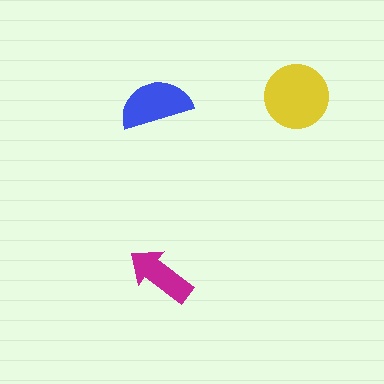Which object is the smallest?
The magenta arrow.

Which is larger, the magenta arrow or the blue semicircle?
The blue semicircle.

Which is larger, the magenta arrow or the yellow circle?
The yellow circle.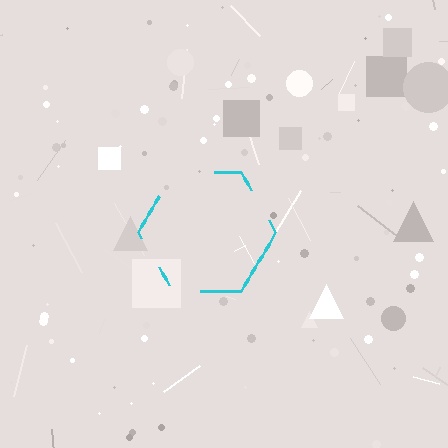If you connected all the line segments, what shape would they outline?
They would outline a hexagon.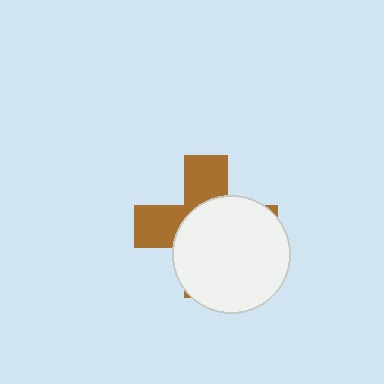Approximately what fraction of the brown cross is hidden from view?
Roughly 61% of the brown cross is hidden behind the white circle.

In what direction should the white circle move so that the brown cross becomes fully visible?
The white circle should move toward the lower-right. That is the shortest direction to clear the overlap and leave the brown cross fully visible.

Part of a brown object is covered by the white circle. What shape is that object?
It is a cross.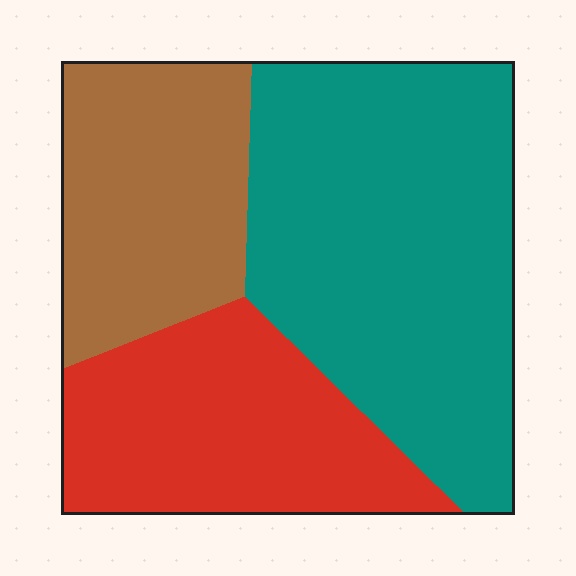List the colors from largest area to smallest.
From largest to smallest: teal, red, brown.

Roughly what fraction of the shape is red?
Red covers about 30% of the shape.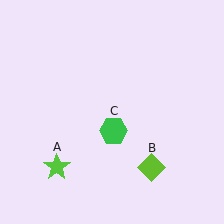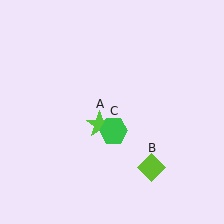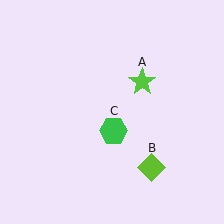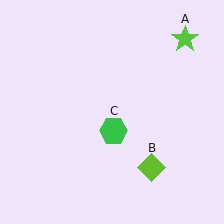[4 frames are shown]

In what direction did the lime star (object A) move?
The lime star (object A) moved up and to the right.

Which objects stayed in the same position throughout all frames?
Lime diamond (object B) and green hexagon (object C) remained stationary.